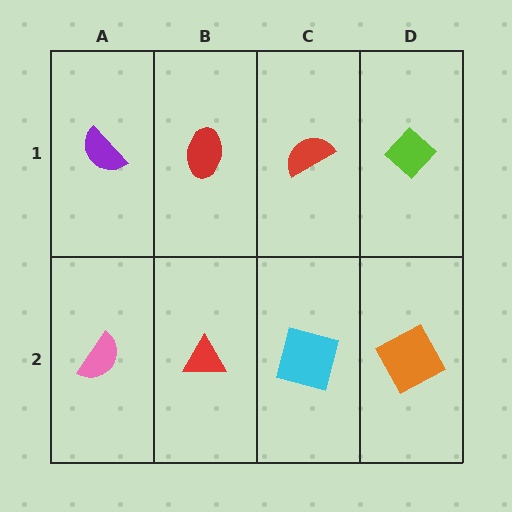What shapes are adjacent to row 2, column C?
A red semicircle (row 1, column C), a red triangle (row 2, column B), an orange square (row 2, column D).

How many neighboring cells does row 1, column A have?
2.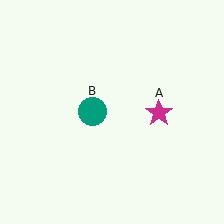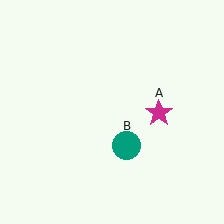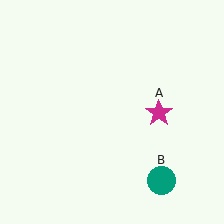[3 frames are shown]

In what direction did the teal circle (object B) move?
The teal circle (object B) moved down and to the right.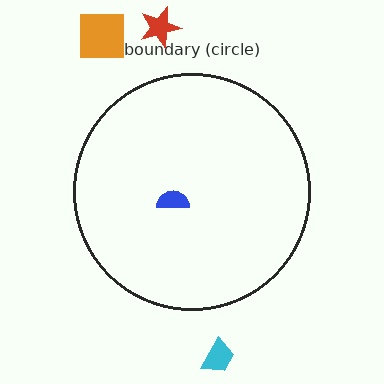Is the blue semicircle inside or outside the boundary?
Inside.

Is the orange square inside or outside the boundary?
Outside.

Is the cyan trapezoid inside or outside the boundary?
Outside.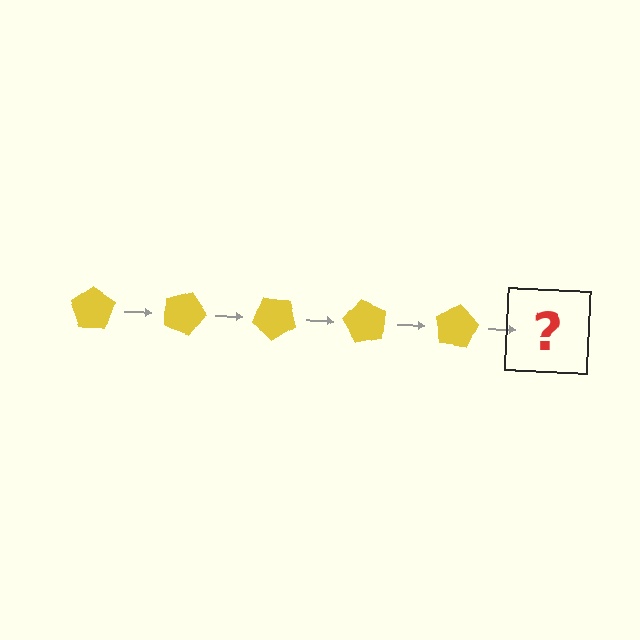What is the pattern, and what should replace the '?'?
The pattern is that the pentagon rotates 20 degrees each step. The '?' should be a yellow pentagon rotated 100 degrees.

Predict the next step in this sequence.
The next step is a yellow pentagon rotated 100 degrees.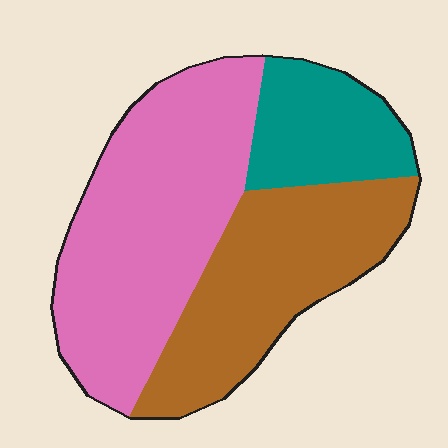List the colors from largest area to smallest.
From largest to smallest: pink, brown, teal.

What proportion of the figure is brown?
Brown covers around 35% of the figure.